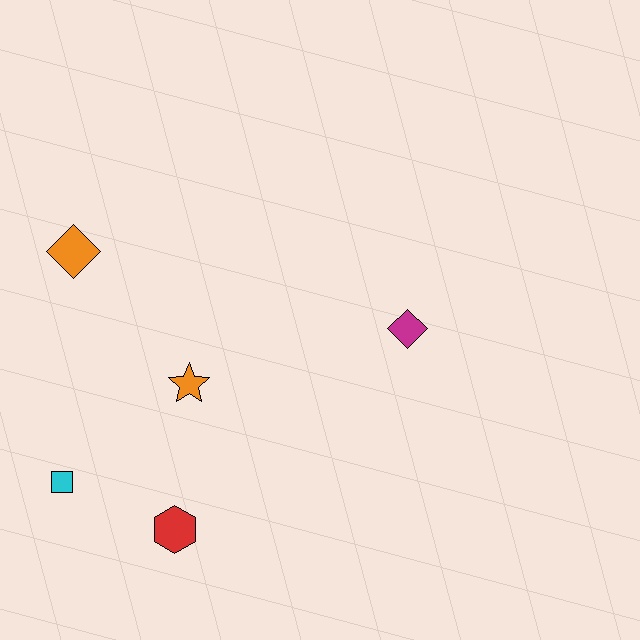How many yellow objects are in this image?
There are no yellow objects.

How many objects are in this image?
There are 5 objects.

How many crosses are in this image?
There are no crosses.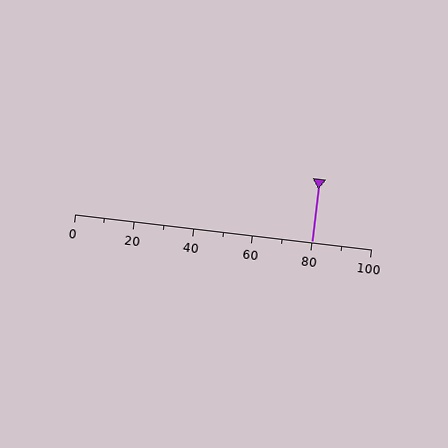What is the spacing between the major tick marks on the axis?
The major ticks are spaced 20 apart.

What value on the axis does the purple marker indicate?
The marker indicates approximately 80.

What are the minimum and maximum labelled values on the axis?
The axis runs from 0 to 100.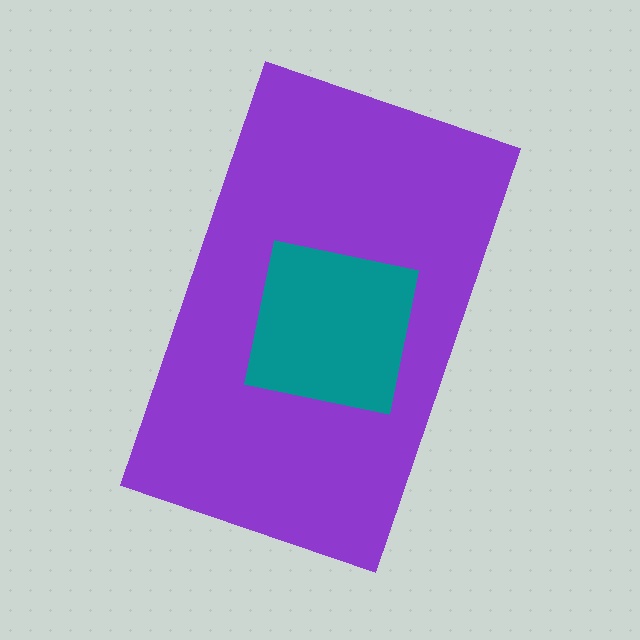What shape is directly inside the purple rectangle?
The teal square.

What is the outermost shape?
The purple rectangle.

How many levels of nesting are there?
2.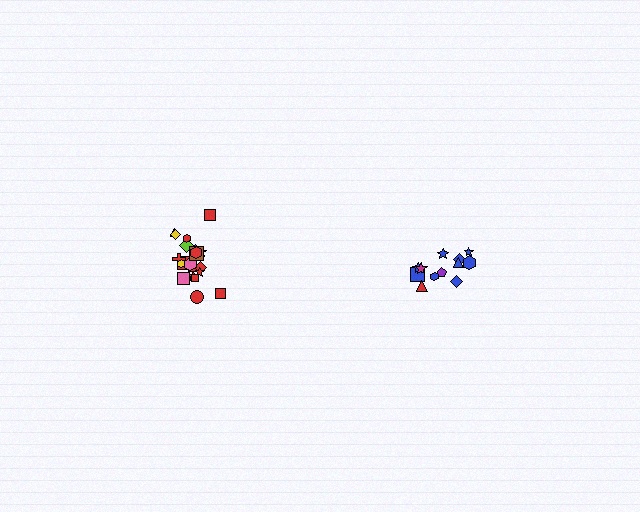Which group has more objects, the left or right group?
The left group.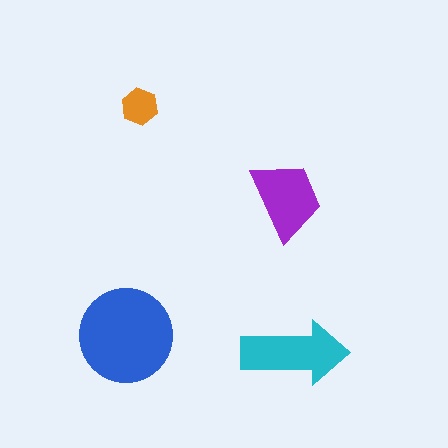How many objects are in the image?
There are 4 objects in the image.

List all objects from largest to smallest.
The blue circle, the cyan arrow, the purple trapezoid, the orange hexagon.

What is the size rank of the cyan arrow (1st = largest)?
2nd.